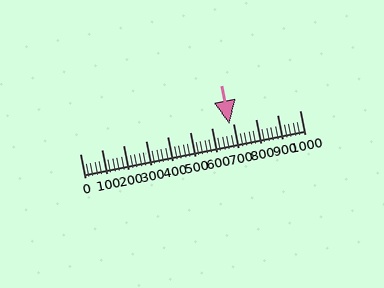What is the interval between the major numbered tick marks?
The major tick marks are spaced 100 units apart.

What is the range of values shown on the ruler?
The ruler shows values from 0 to 1000.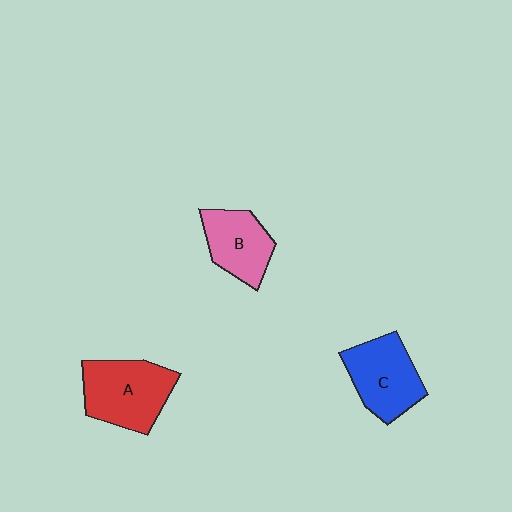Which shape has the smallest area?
Shape B (pink).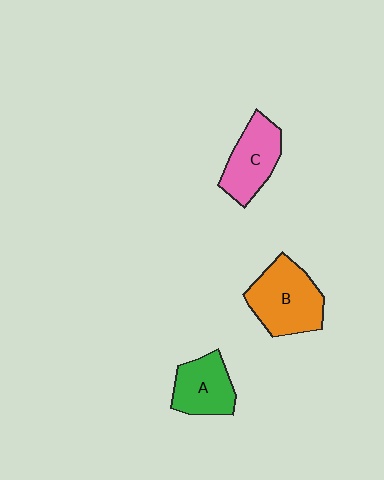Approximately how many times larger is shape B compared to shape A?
Approximately 1.4 times.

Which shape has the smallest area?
Shape A (green).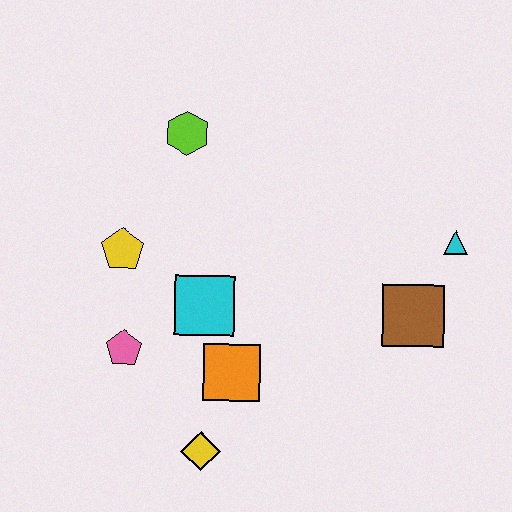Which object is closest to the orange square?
The cyan square is closest to the orange square.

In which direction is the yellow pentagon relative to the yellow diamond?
The yellow pentagon is above the yellow diamond.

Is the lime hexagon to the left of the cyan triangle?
Yes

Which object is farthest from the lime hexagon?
The yellow diamond is farthest from the lime hexagon.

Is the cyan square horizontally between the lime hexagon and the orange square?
Yes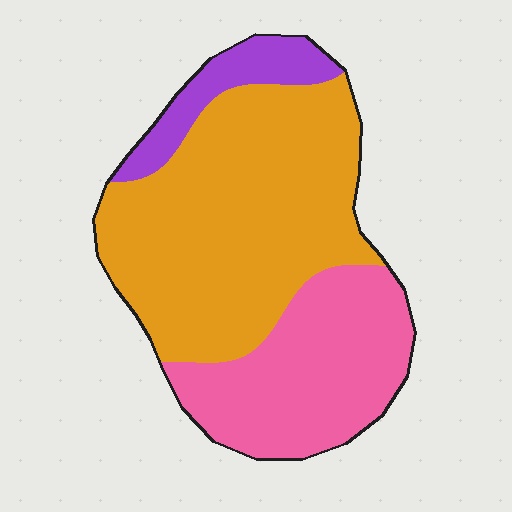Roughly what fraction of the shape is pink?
Pink covers 32% of the shape.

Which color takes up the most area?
Orange, at roughly 55%.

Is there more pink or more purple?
Pink.